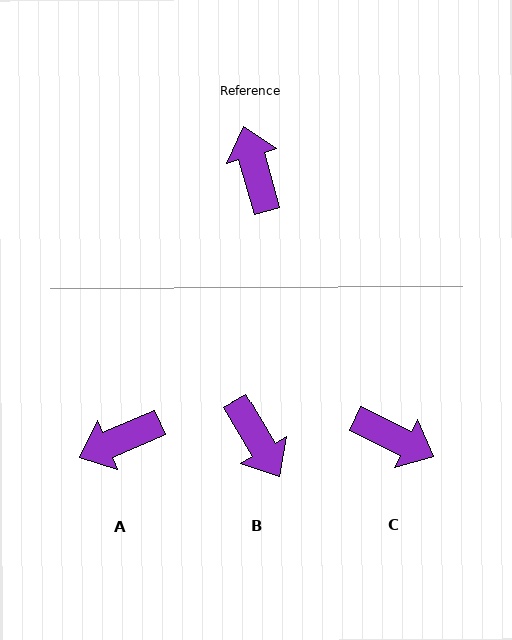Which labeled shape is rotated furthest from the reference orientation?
B, about 166 degrees away.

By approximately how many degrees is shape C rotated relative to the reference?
Approximately 132 degrees clockwise.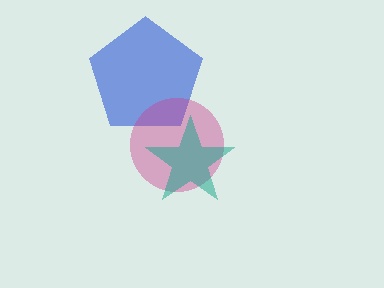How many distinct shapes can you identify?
There are 3 distinct shapes: a blue pentagon, a magenta circle, a teal star.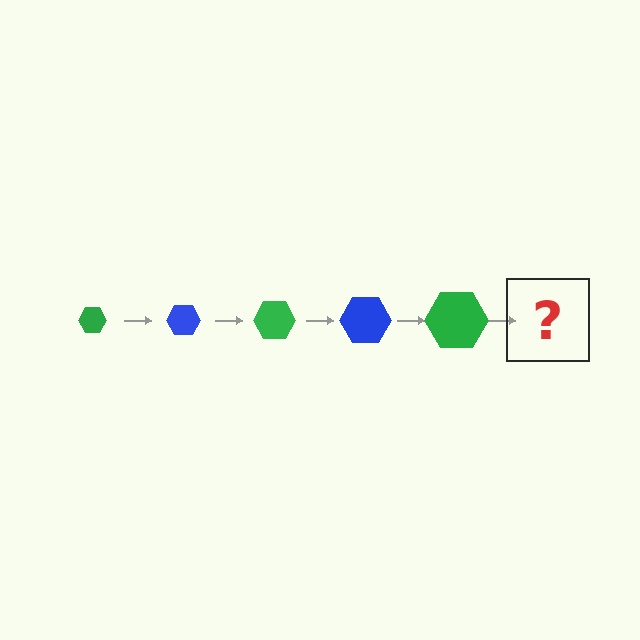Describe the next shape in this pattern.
It should be a blue hexagon, larger than the previous one.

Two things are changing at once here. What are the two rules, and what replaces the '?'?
The two rules are that the hexagon grows larger each step and the color cycles through green and blue. The '?' should be a blue hexagon, larger than the previous one.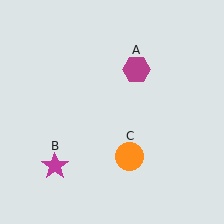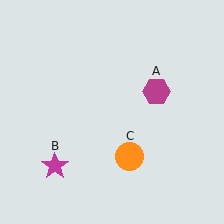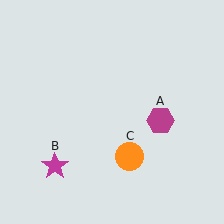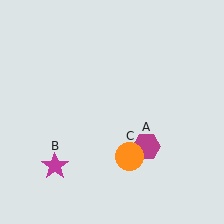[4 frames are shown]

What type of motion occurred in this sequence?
The magenta hexagon (object A) rotated clockwise around the center of the scene.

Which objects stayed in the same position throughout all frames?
Magenta star (object B) and orange circle (object C) remained stationary.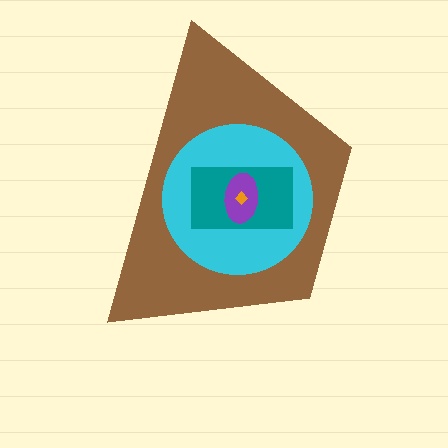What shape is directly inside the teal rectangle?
The purple ellipse.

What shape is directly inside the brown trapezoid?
The cyan circle.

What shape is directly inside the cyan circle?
The teal rectangle.